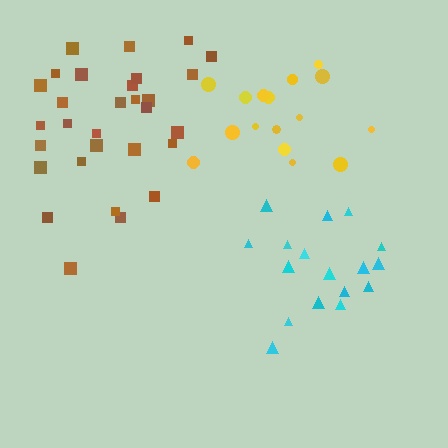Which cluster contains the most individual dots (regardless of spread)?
Brown (30).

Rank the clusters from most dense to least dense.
yellow, brown, cyan.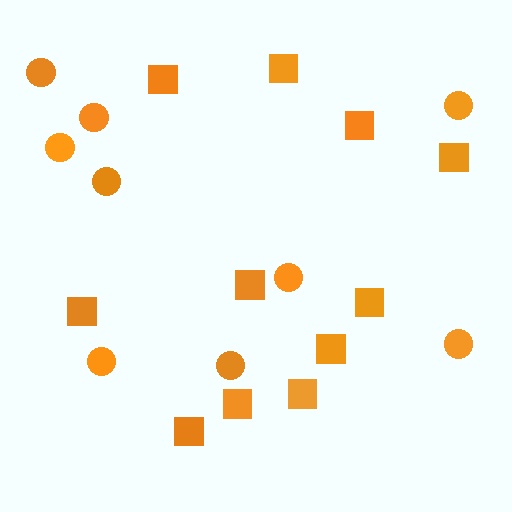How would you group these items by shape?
There are 2 groups: one group of circles (9) and one group of squares (11).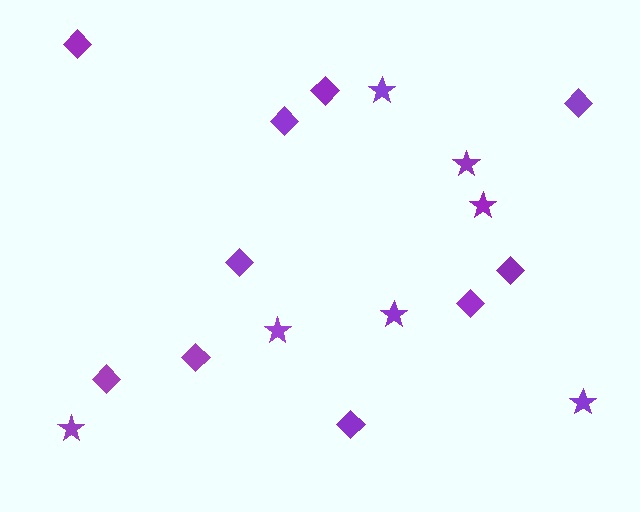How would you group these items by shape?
There are 2 groups: one group of stars (7) and one group of diamonds (10).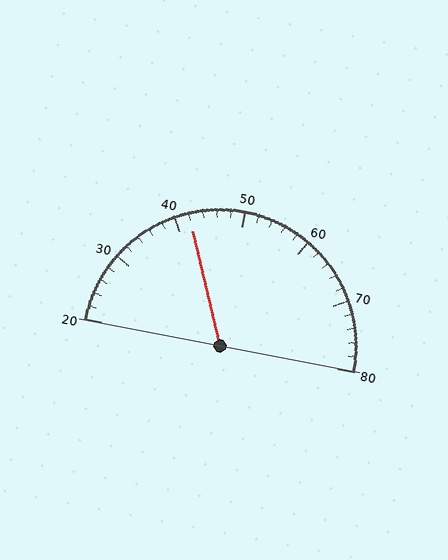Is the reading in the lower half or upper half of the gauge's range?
The reading is in the lower half of the range (20 to 80).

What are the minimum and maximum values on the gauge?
The gauge ranges from 20 to 80.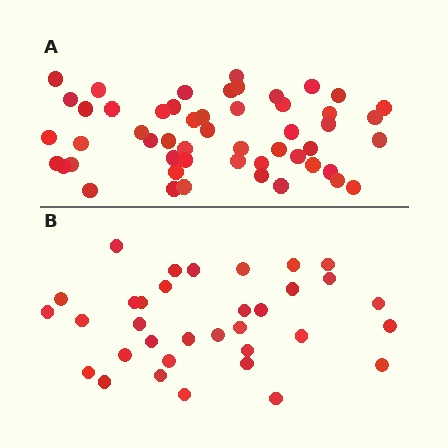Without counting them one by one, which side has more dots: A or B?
Region A (the top region) has more dots.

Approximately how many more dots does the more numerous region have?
Region A has approximately 20 more dots than region B.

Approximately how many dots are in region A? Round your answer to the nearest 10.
About 50 dots. (The exact count is 52, which rounds to 50.)